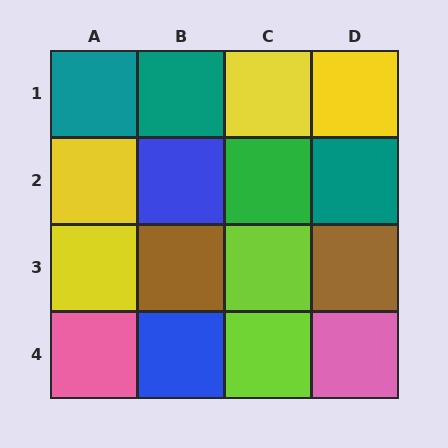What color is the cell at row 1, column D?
Yellow.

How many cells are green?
1 cell is green.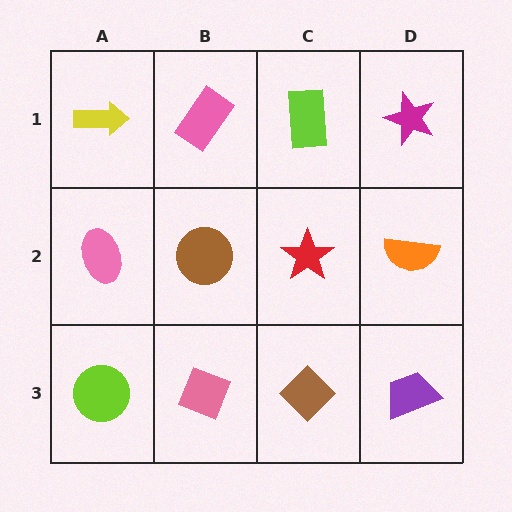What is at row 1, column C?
A lime rectangle.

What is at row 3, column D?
A purple trapezoid.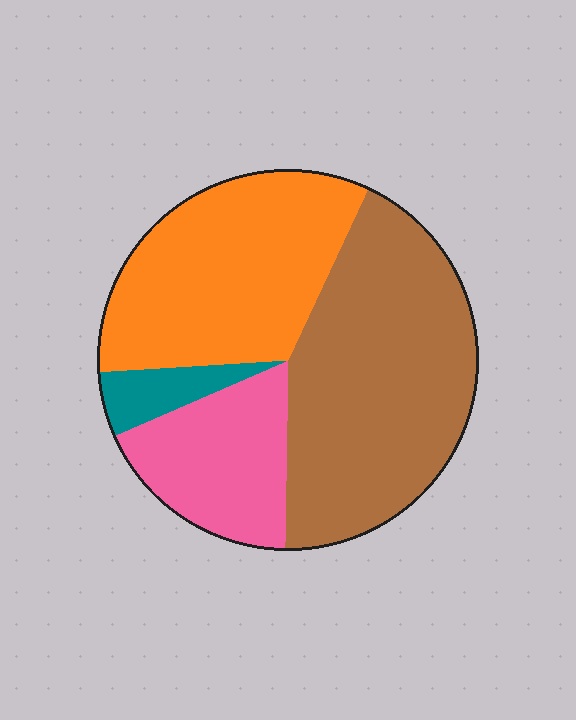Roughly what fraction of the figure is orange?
Orange takes up between a sixth and a third of the figure.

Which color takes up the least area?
Teal, at roughly 5%.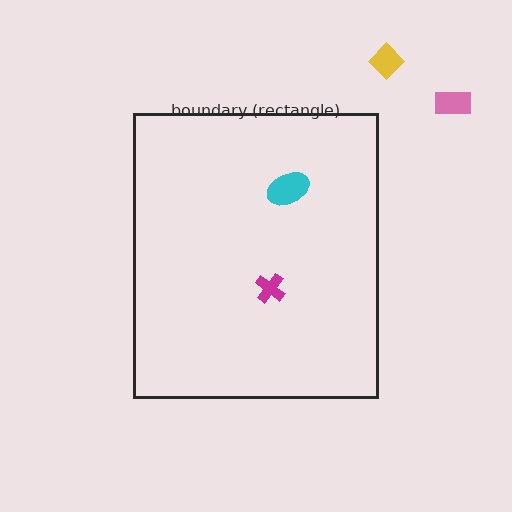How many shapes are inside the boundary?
2 inside, 2 outside.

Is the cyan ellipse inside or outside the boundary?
Inside.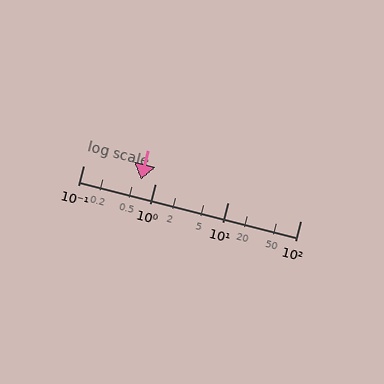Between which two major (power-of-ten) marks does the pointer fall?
The pointer is between 0.1 and 1.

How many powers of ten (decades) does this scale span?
The scale spans 3 decades, from 0.1 to 100.